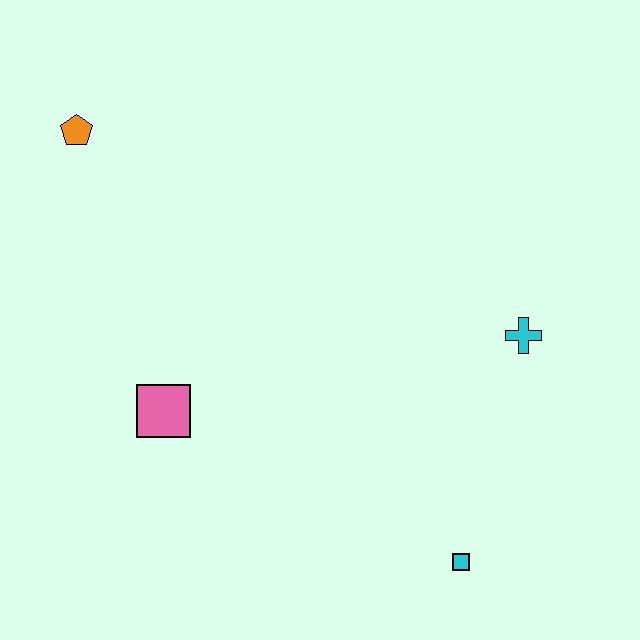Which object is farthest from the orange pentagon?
The cyan square is farthest from the orange pentagon.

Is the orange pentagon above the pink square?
Yes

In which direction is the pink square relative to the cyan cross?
The pink square is to the left of the cyan cross.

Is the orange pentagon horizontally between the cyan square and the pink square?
No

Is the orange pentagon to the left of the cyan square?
Yes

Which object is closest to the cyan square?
The cyan cross is closest to the cyan square.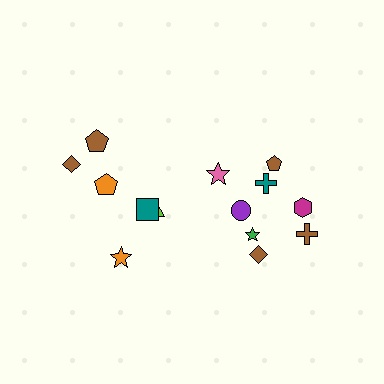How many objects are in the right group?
There are 8 objects.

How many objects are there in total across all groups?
There are 14 objects.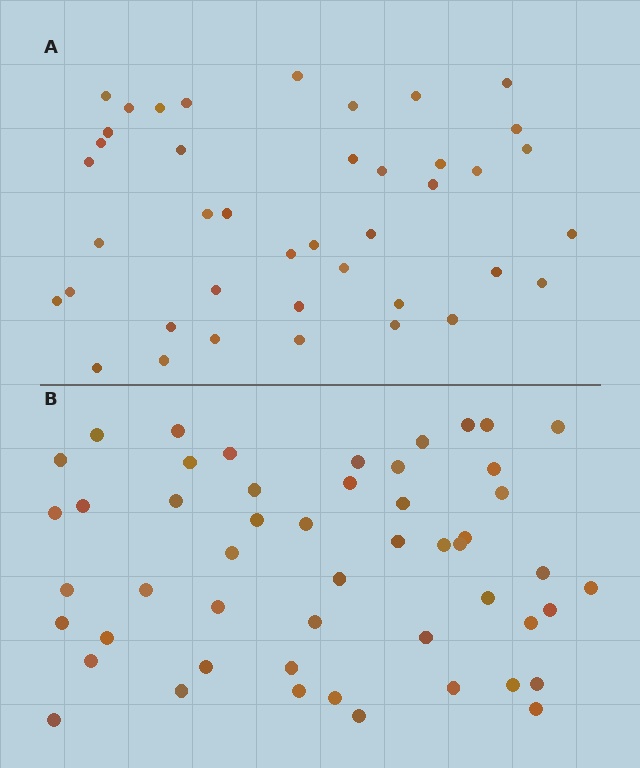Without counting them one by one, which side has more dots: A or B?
Region B (the bottom region) has more dots.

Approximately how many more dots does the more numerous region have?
Region B has roughly 10 or so more dots than region A.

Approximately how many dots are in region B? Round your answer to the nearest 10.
About 50 dots. (The exact count is 51, which rounds to 50.)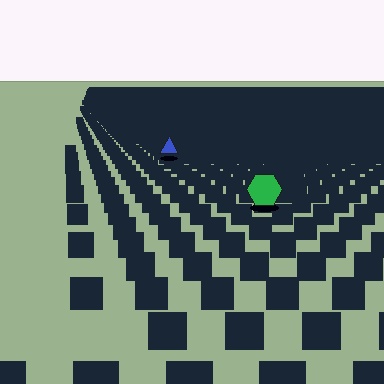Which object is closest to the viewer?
The green hexagon is closest. The texture marks near it are larger and more spread out.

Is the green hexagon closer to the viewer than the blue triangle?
Yes. The green hexagon is closer — you can tell from the texture gradient: the ground texture is coarser near it.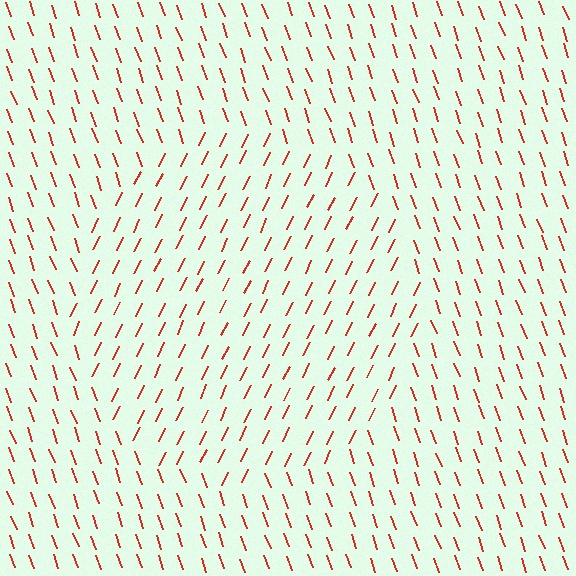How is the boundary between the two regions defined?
The boundary is defined purely by a change in line orientation (approximately 45 degrees difference). All lines are the same color and thickness.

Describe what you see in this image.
The image is filled with small red line segments. A circle region in the image has lines oriented differently from the surrounding lines, creating a visible texture boundary.